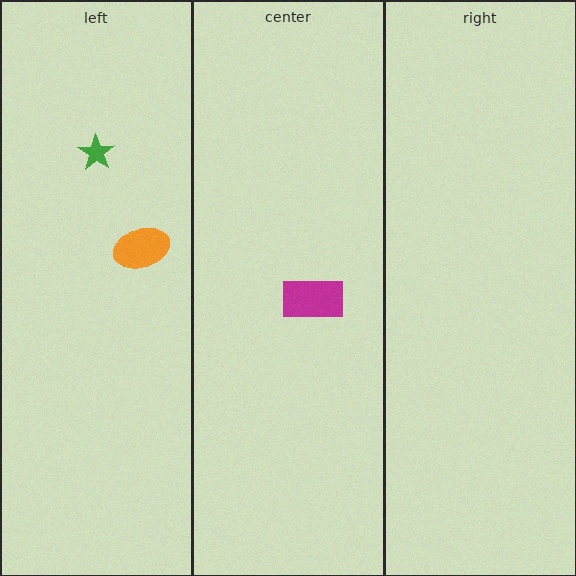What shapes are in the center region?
The magenta rectangle.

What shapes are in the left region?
The green star, the orange ellipse.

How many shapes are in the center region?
1.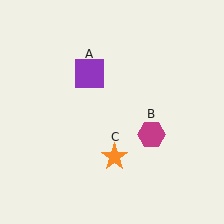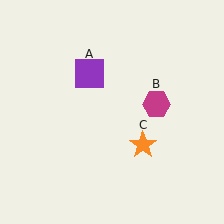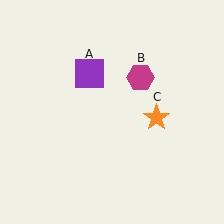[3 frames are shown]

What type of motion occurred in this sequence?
The magenta hexagon (object B), orange star (object C) rotated counterclockwise around the center of the scene.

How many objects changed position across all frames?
2 objects changed position: magenta hexagon (object B), orange star (object C).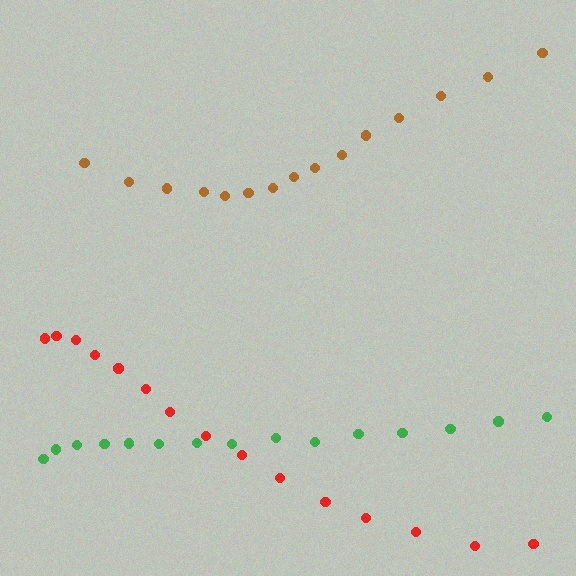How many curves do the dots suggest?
There are 3 distinct paths.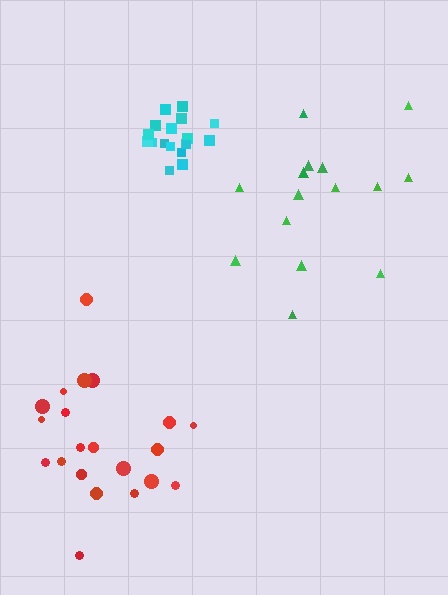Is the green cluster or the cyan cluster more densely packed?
Cyan.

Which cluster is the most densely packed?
Cyan.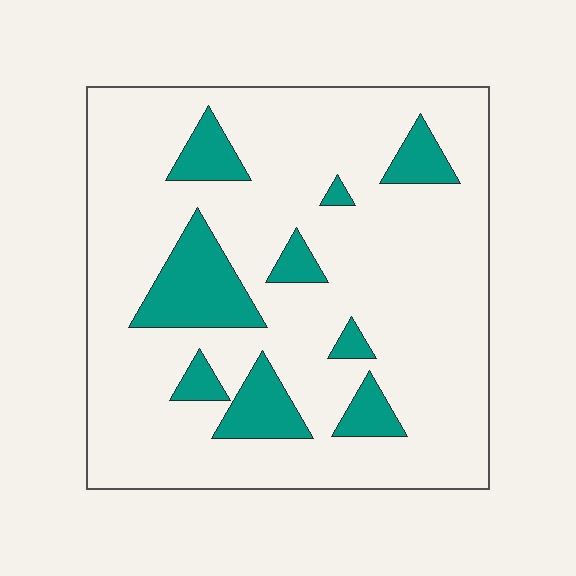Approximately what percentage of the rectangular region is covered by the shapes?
Approximately 15%.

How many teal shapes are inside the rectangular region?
9.